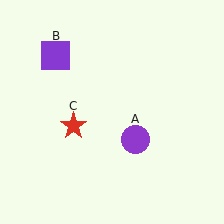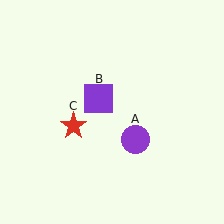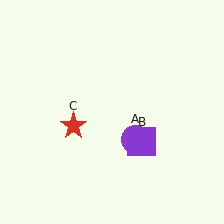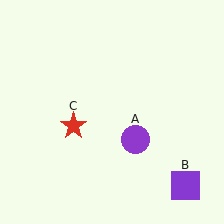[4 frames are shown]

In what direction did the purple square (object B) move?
The purple square (object B) moved down and to the right.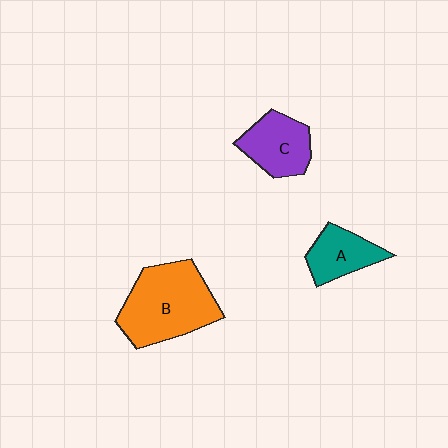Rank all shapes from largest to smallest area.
From largest to smallest: B (orange), C (purple), A (teal).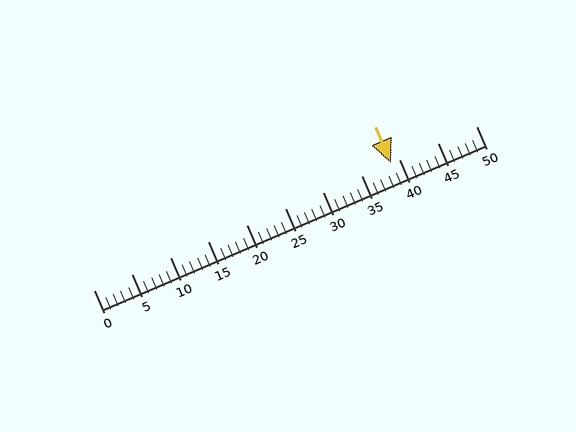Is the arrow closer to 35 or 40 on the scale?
The arrow is closer to 40.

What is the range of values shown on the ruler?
The ruler shows values from 0 to 50.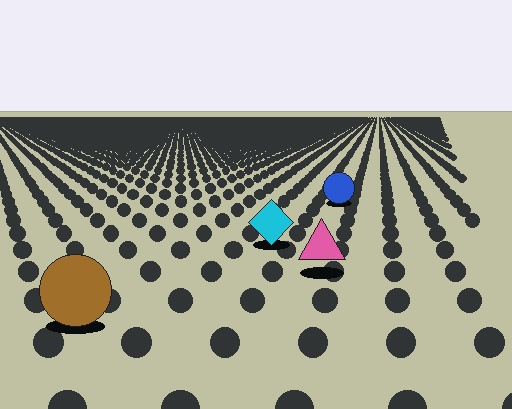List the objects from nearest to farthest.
From nearest to farthest: the brown circle, the pink triangle, the cyan diamond, the blue circle.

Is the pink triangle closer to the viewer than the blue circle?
Yes. The pink triangle is closer — you can tell from the texture gradient: the ground texture is coarser near it.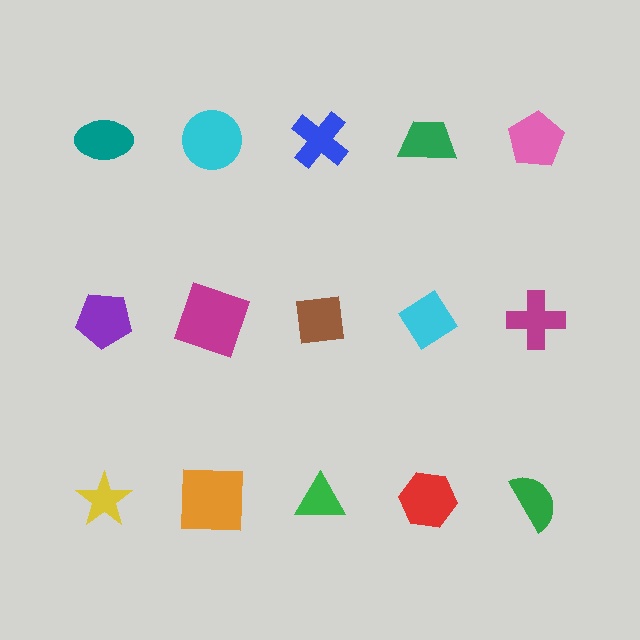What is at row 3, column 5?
A green semicircle.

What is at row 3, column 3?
A green triangle.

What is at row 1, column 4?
A green trapezoid.